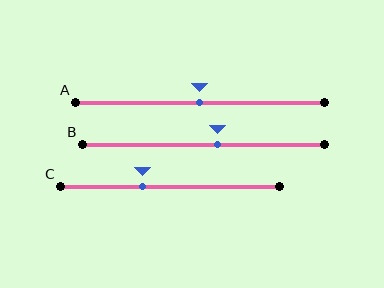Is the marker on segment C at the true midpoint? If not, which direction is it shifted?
No, the marker on segment C is shifted to the left by about 13% of the segment length.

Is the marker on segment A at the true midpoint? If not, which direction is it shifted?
Yes, the marker on segment A is at the true midpoint.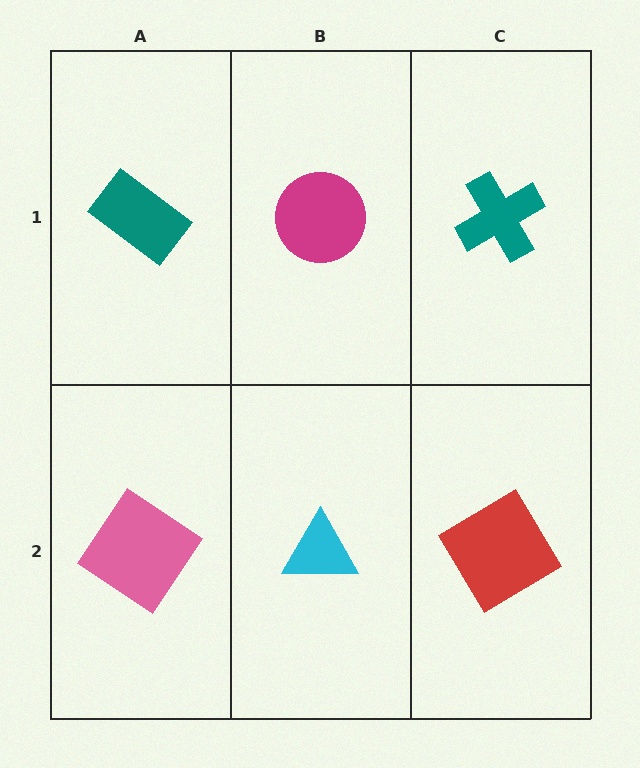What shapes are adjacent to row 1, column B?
A cyan triangle (row 2, column B), a teal rectangle (row 1, column A), a teal cross (row 1, column C).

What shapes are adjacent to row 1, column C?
A red diamond (row 2, column C), a magenta circle (row 1, column B).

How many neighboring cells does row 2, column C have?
2.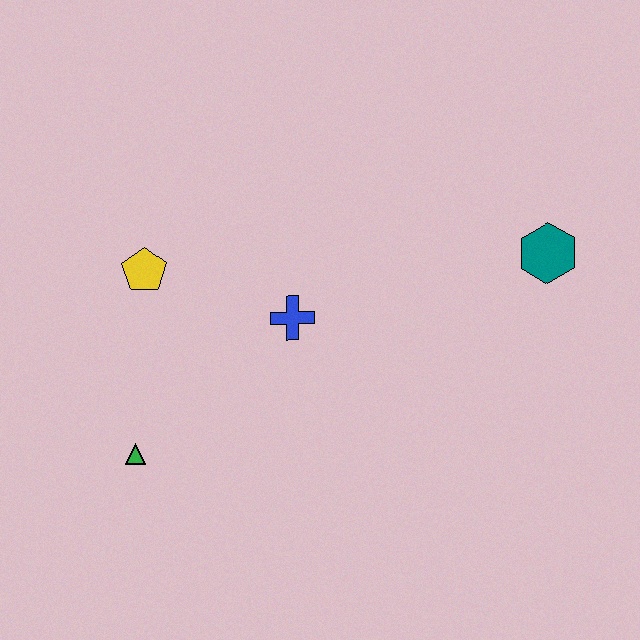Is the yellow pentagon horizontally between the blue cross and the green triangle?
Yes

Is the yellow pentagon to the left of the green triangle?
No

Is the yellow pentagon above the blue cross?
Yes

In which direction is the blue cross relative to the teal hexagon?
The blue cross is to the left of the teal hexagon.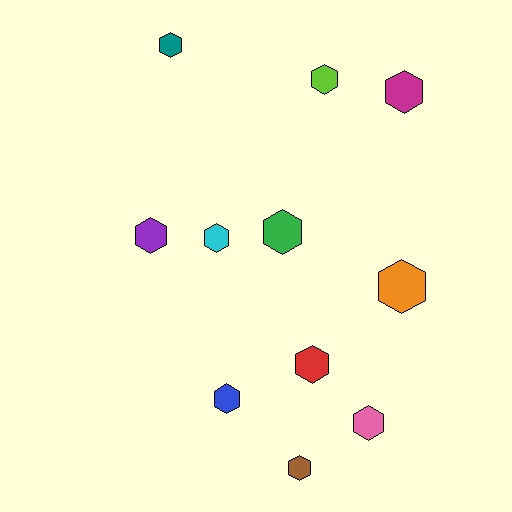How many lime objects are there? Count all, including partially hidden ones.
There is 1 lime object.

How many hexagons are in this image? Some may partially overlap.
There are 11 hexagons.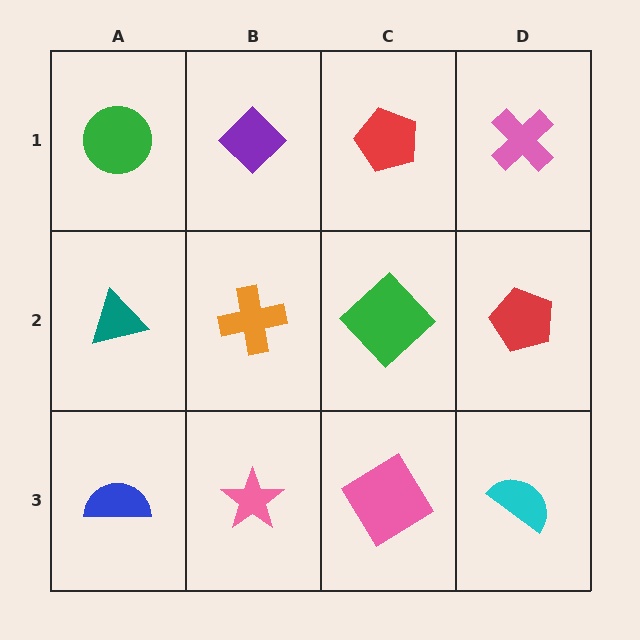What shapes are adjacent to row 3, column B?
An orange cross (row 2, column B), a blue semicircle (row 3, column A), a pink diamond (row 3, column C).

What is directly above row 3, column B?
An orange cross.